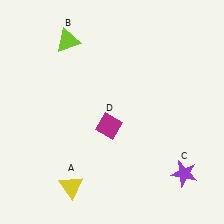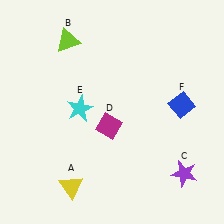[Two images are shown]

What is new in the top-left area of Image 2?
A cyan star (E) was added in the top-left area of Image 2.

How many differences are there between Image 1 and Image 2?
There are 2 differences between the two images.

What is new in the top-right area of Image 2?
A blue diamond (F) was added in the top-right area of Image 2.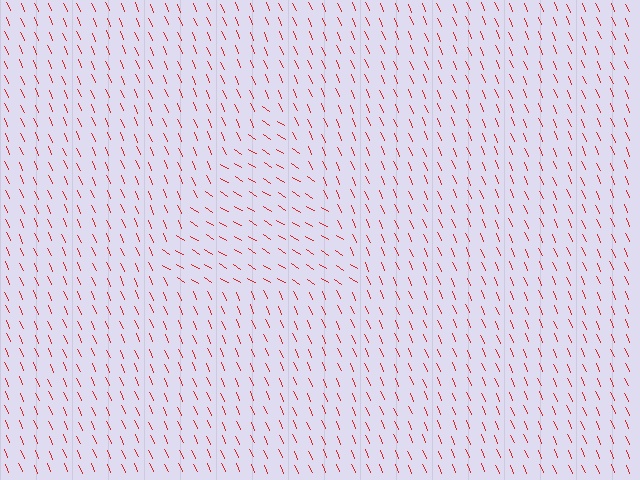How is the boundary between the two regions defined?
The boundary is defined purely by a change in line orientation (approximately 34 degrees difference). All lines are the same color and thickness.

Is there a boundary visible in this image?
Yes, there is a texture boundary formed by a change in line orientation.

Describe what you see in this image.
The image is filled with small red line segments. A triangle region in the image has lines oriented differently from the surrounding lines, creating a visible texture boundary.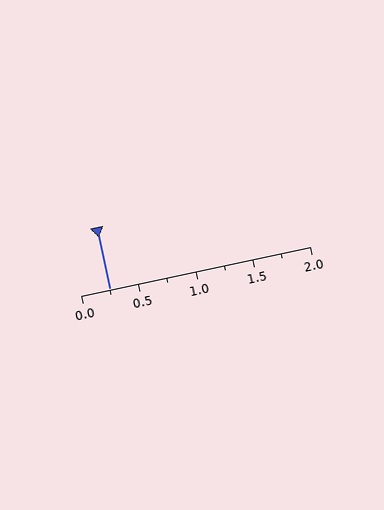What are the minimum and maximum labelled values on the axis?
The axis runs from 0.0 to 2.0.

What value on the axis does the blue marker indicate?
The marker indicates approximately 0.25.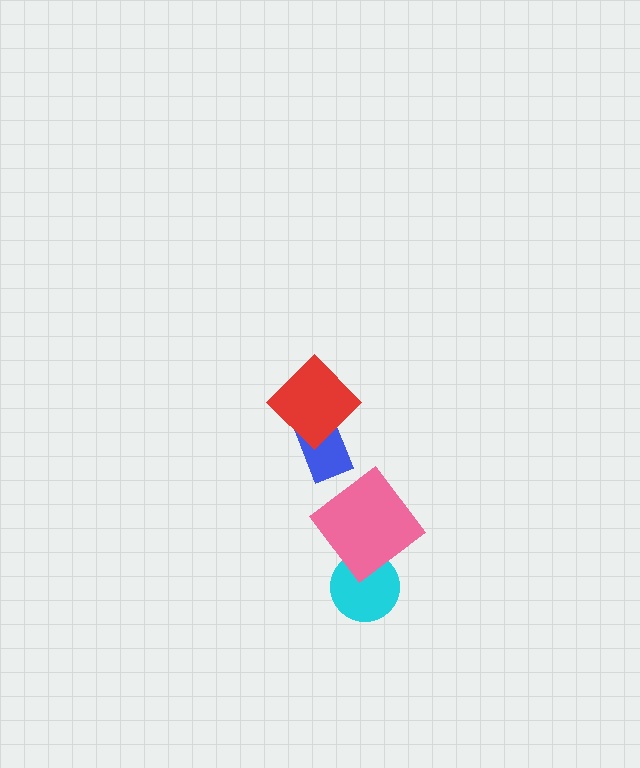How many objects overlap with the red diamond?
1 object overlaps with the red diamond.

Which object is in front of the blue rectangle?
The red diamond is in front of the blue rectangle.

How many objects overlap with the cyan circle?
1 object overlaps with the cyan circle.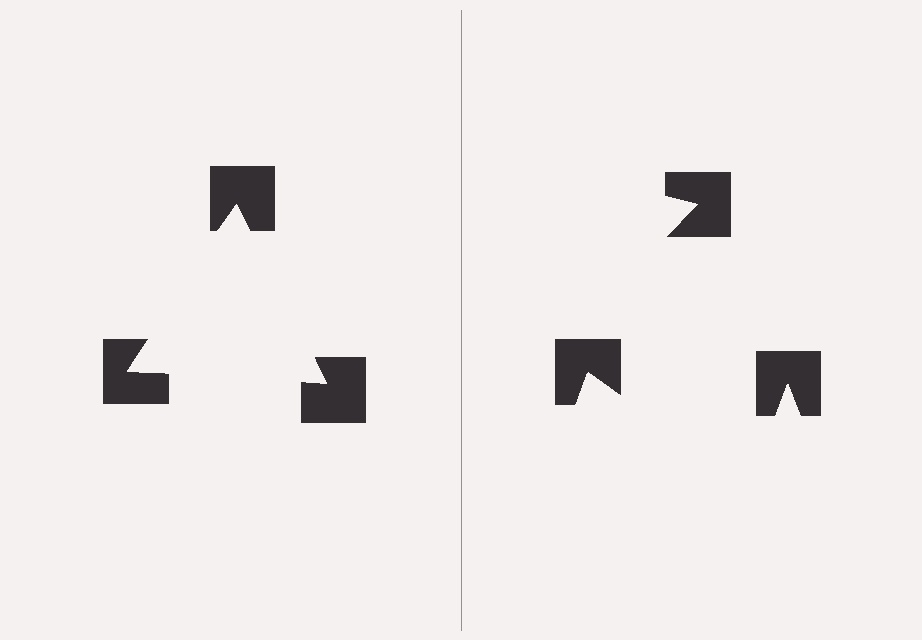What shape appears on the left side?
An illusory triangle.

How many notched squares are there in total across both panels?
6 — 3 on each side.